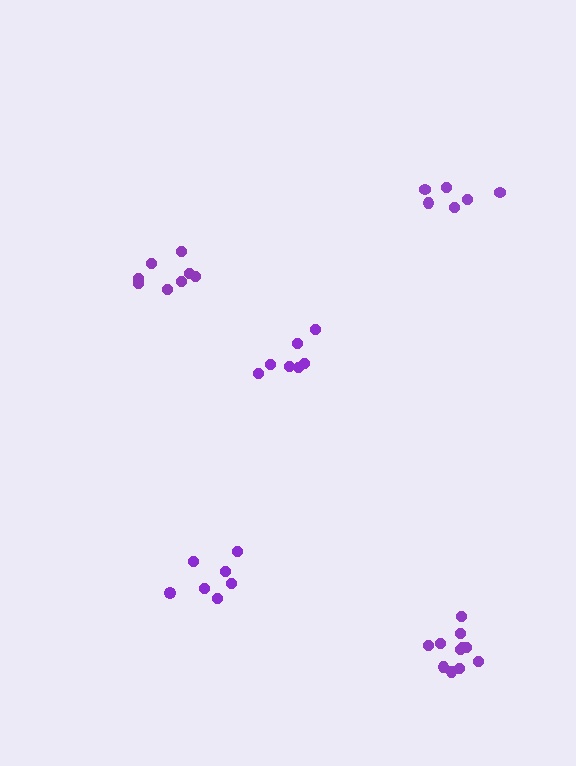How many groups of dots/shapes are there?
There are 5 groups.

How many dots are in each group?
Group 1: 7 dots, Group 2: 7 dots, Group 3: 6 dots, Group 4: 11 dots, Group 5: 8 dots (39 total).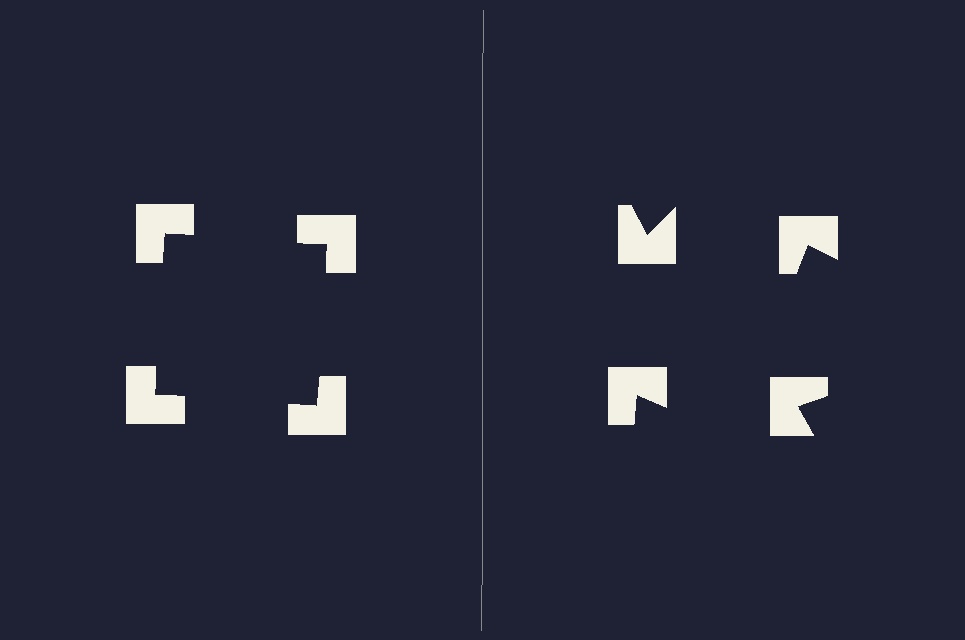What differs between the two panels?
The notched squares are positioned identically on both sides; only the wedge orientations differ. On the left they align to a square; on the right they are misaligned.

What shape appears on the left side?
An illusory square.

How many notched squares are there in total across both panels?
8 — 4 on each side.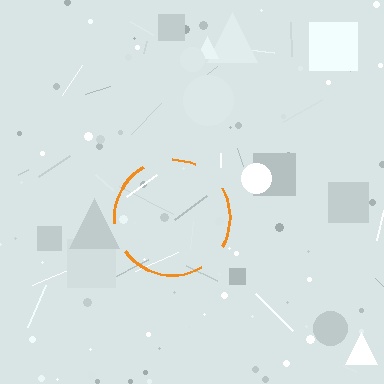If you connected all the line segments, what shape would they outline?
They would outline a circle.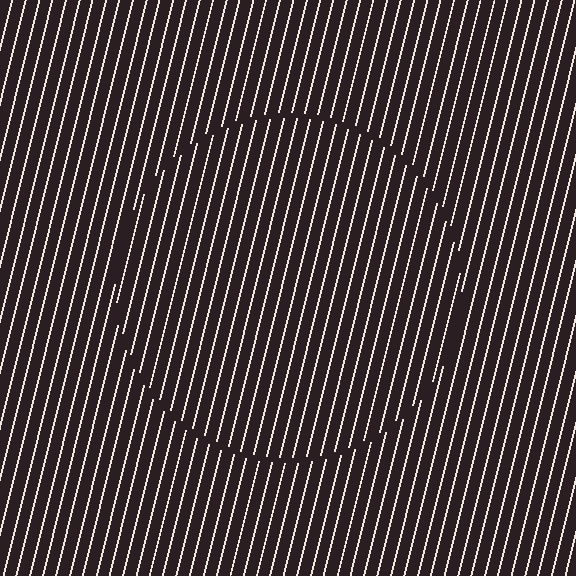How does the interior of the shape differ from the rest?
The interior of the shape contains the same grating, shifted by half a period — the contour is defined by the phase discontinuity where line-ends from the inner and outer gratings abut.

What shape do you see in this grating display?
An illusory circle. The interior of the shape contains the same grating, shifted by half a period — the contour is defined by the phase discontinuity where line-ends from the inner and outer gratings abut.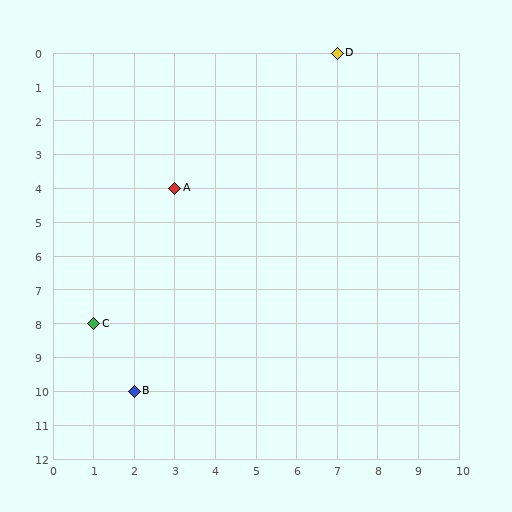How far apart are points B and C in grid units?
Points B and C are 1 column and 2 rows apart (about 2.2 grid units diagonally).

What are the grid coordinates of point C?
Point C is at grid coordinates (1, 8).